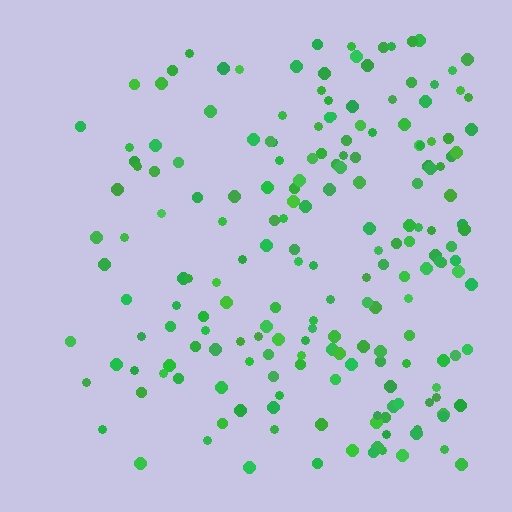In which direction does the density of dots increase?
From left to right, with the right side densest.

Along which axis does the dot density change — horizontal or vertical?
Horizontal.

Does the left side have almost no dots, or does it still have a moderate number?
Still a moderate number, just noticeably fewer than the right.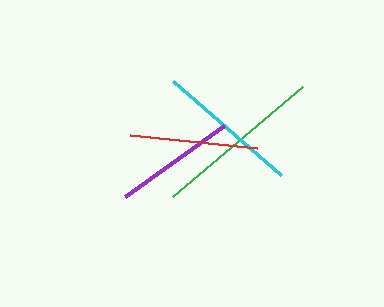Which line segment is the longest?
The green line is the longest at approximately 171 pixels.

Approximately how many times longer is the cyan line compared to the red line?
The cyan line is approximately 1.1 times the length of the red line.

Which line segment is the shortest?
The purple line is the shortest at approximately 122 pixels.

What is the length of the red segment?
The red segment is approximately 128 pixels long.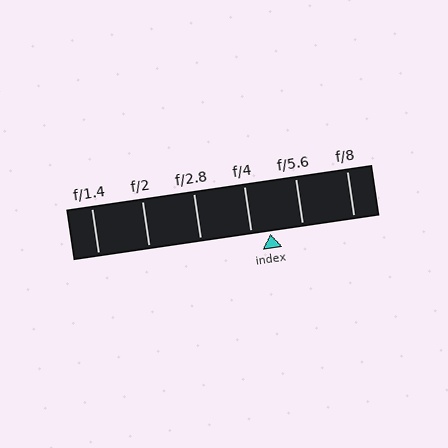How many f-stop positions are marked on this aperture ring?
There are 6 f-stop positions marked.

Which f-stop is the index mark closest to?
The index mark is closest to f/4.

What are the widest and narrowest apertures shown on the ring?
The widest aperture shown is f/1.4 and the narrowest is f/8.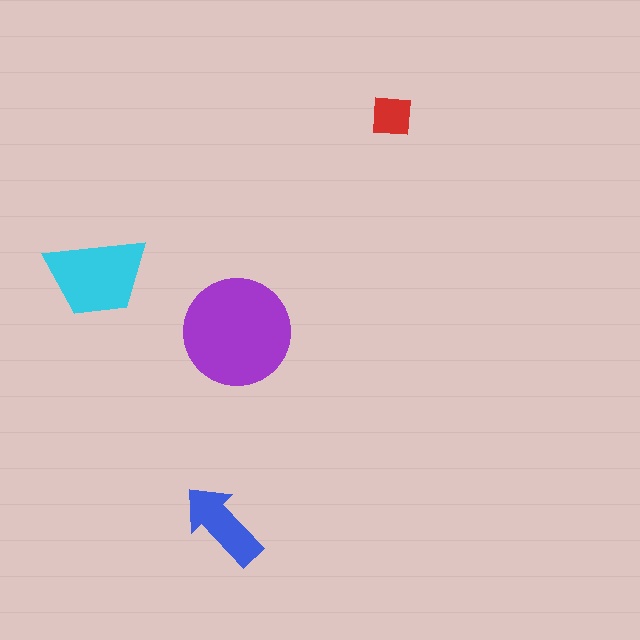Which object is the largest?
The purple circle.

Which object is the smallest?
The red square.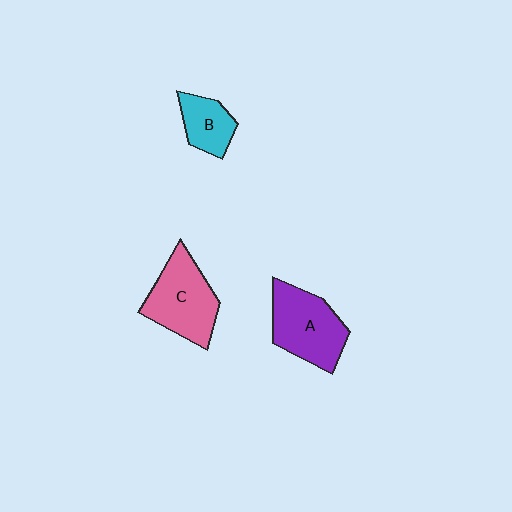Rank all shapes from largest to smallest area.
From largest to smallest: C (pink), A (purple), B (cyan).